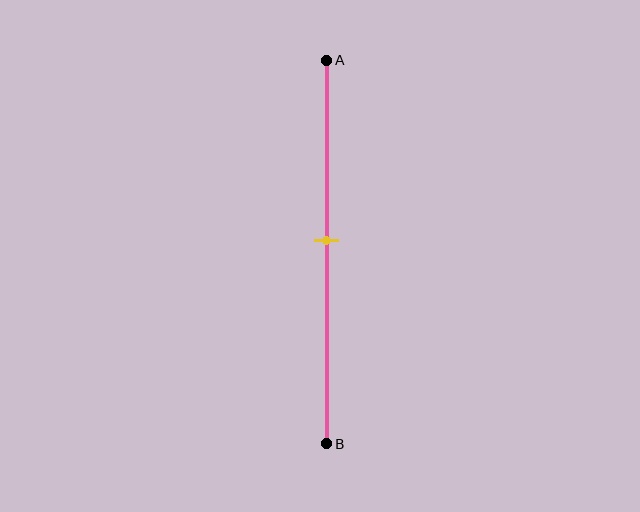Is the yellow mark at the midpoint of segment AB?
Yes, the mark is approximately at the midpoint.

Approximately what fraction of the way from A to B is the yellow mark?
The yellow mark is approximately 45% of the way from A to B.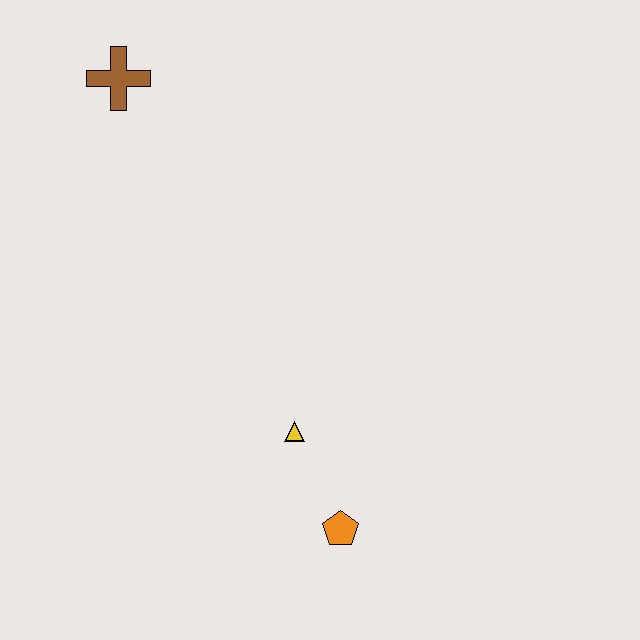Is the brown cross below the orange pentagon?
No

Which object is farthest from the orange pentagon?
The brown cross is farthest from the orange pentagon.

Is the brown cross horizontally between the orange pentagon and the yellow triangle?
No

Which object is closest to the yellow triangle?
The orange pentagon is closest to the yellow triangle.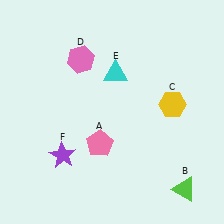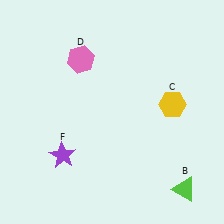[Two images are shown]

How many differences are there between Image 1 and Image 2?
There are 2 differences between the two images.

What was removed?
The cyan triangle (E), the pink pentagon (A) were removed in Image 2.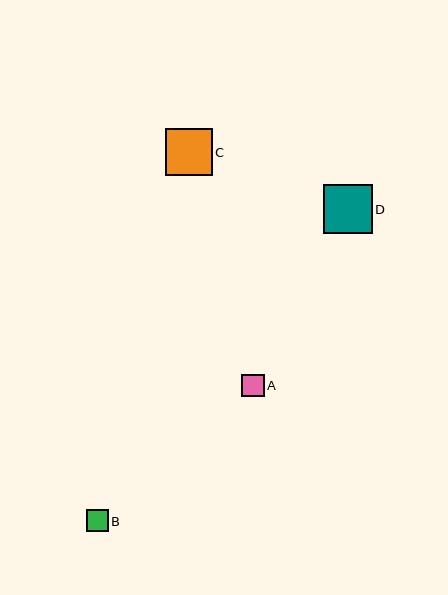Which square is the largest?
Square D is the largest with a size of approximately 49 pixels.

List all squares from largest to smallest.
From largest to smallest: D, C, A, B.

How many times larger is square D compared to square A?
Square D is approximately 2.2 times the size of square A.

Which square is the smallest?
Square B is the smallest with a size of approximately 22 pixels.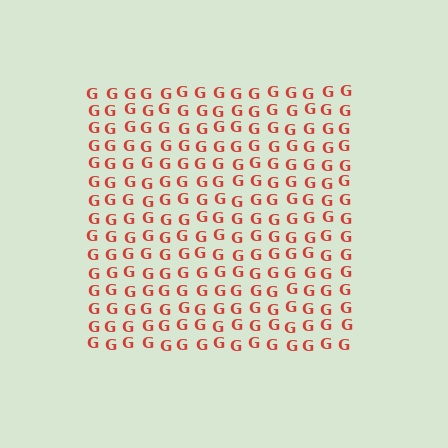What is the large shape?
The large shape is a square.